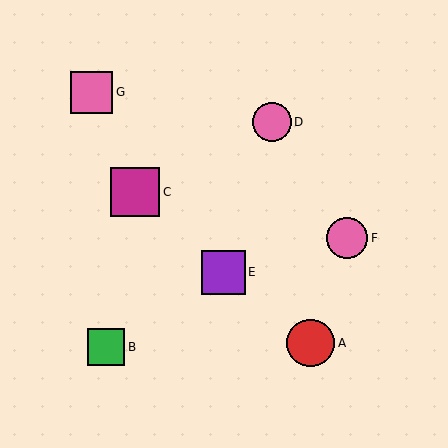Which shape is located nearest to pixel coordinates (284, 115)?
The pink circle (labeled D) at (272, 122) is nearest to that location.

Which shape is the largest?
The magenta square (labeled C) is the largest.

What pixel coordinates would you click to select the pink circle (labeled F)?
Click at (347, 238) to select the pink circle F.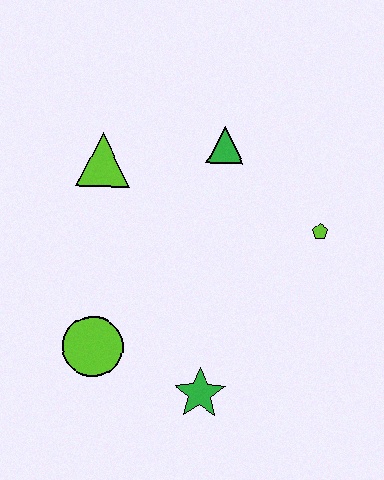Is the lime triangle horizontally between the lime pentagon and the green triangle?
No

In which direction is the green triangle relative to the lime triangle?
The green triangle is to the right of the lime triangle.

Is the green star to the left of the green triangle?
Yes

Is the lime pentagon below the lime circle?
No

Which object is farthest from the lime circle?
The lime pentagon is farthest from the lime circle.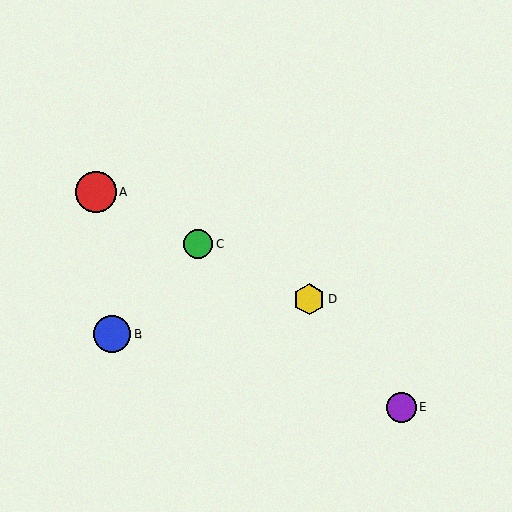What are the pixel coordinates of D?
Object D is at (309, 300).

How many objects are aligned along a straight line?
3 objects (A, C, D) are aligned along a straight line.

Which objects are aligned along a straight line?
Objects A, C, D are aligned along a straight line.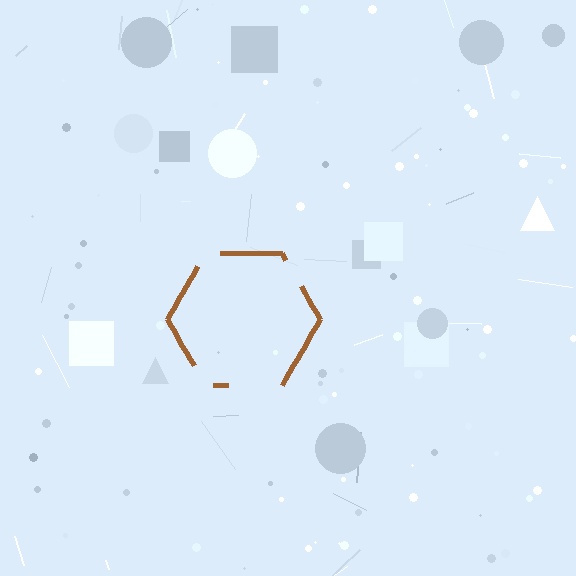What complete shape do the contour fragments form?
The contour fragments form a hexagon.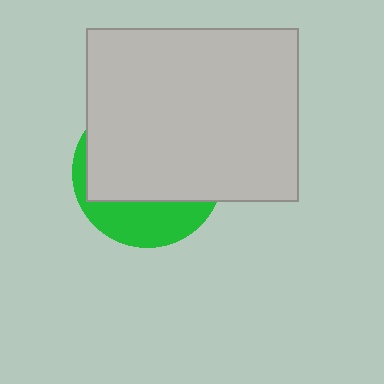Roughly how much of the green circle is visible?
A small part of it is visible (roughly 30%).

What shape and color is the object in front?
The object in front is a light gray rectangle.